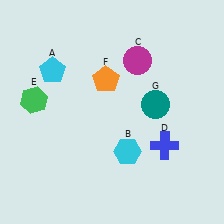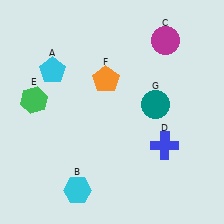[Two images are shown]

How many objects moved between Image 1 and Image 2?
2 objects moved between the two images.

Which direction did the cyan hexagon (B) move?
The cyan hexagon (B) moved left.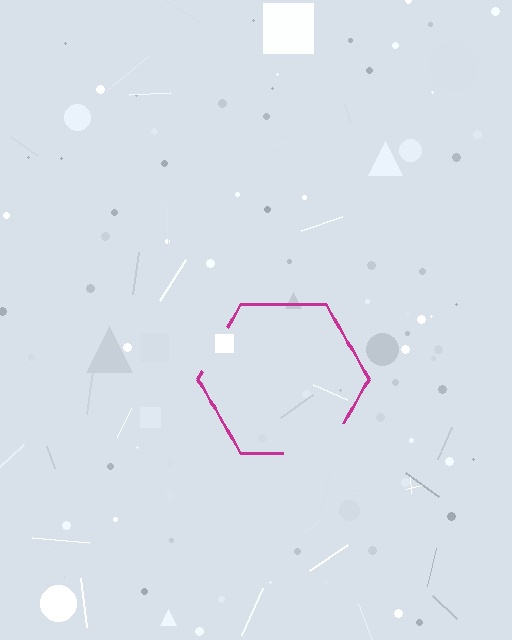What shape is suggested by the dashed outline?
The dashed outline suggests a hexagon.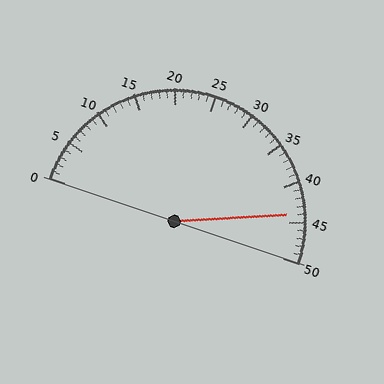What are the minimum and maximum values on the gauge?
The gauge ranges from 0 to 50.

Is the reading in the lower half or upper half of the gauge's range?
The reading is in the upper half of the range (0 to 50).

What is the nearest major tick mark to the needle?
The nearest major tick mark is 45.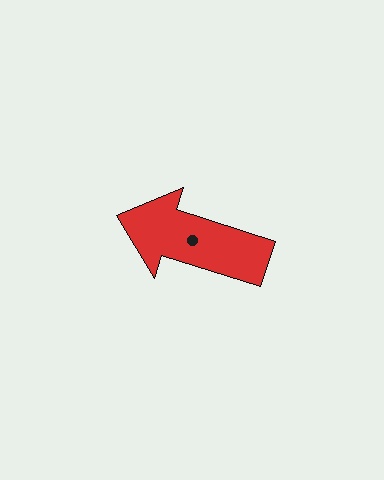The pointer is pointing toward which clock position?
Roughly 10 o'clock.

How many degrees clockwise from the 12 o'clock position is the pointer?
Approximately 288 degrees.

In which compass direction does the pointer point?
West.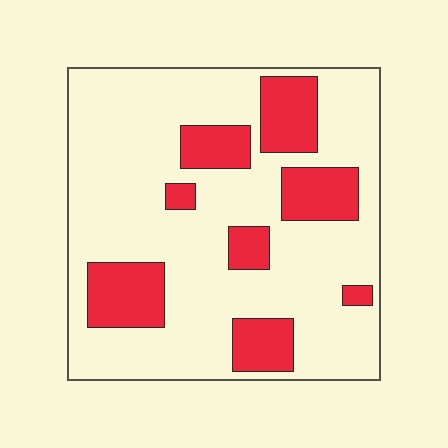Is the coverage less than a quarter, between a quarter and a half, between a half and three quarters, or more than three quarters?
Less than a quarter.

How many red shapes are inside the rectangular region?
8.